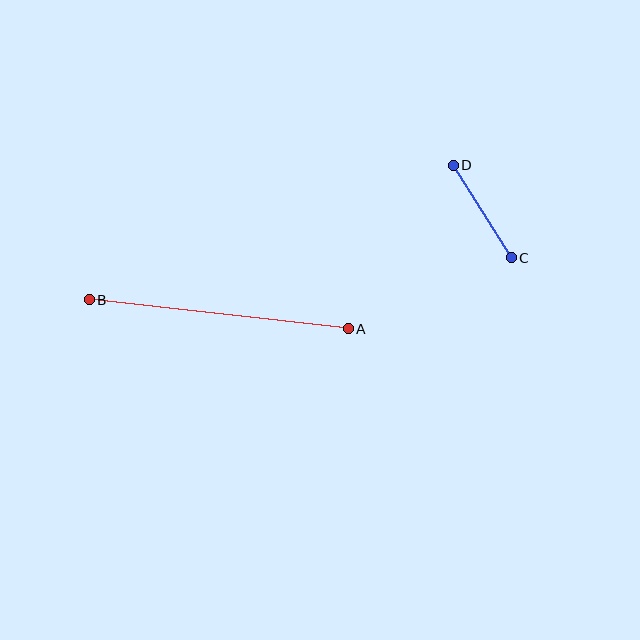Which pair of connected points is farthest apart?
Points A and B are farthest apart.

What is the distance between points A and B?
The distance is approximately 261 pixels.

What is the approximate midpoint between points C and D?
The midpoint is at approximately (482, 211) pixels.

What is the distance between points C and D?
The distance is approximately 109 pixels.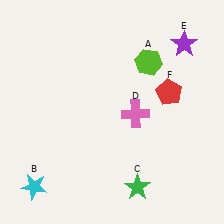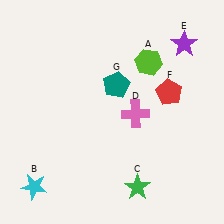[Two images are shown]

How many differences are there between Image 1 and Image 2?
There is 1 difference between the two images.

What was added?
A teal pentagon (G) was added in Image 2.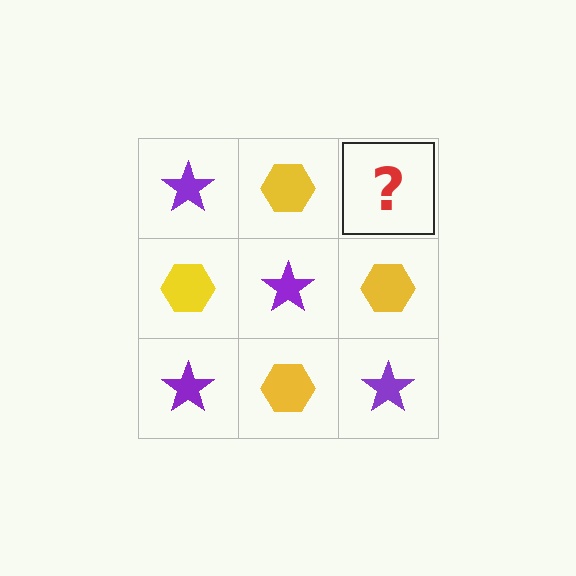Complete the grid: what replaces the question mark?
The question mark should be replaced with a purple star.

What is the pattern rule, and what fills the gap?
The rule is that it alternates purple star and yellow hexagon in a checkerboard pattern. The gap should be filled with a purple star.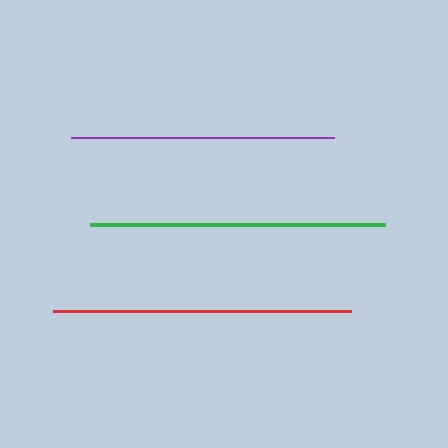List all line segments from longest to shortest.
From longest to shortest: red, green, purple.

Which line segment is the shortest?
The purple line is the shortest at approximately 263 pixels.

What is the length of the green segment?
The green segment is approximately 295 pixels long.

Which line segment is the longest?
The red line is the longest at approximately 297 pixels.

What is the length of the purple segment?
The purple segment is approximately 263 pixels long.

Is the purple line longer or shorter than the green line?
The green line is longer than the purple line.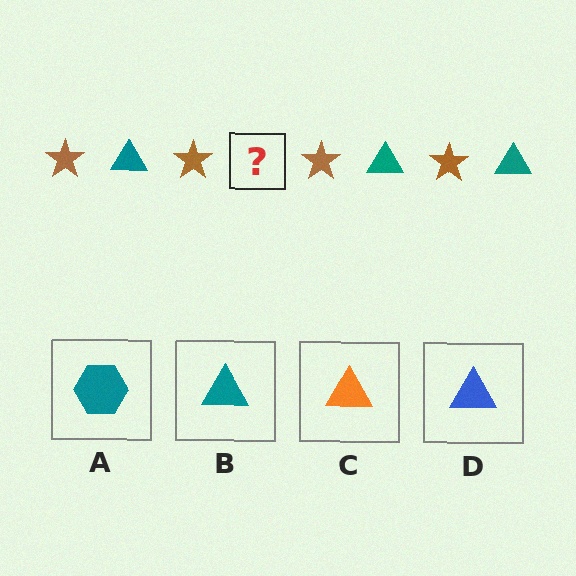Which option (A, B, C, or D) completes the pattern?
B.